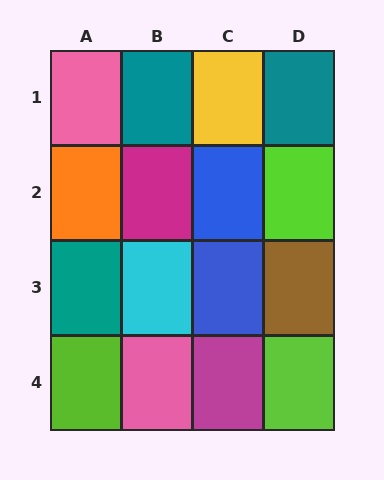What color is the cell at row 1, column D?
Teal.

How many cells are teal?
3 cells are teal.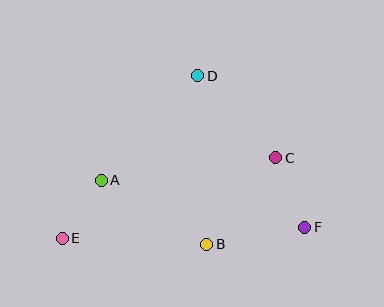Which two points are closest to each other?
Points A and E are closest to each other.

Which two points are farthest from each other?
Points E and F are farthest from each other.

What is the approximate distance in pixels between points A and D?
The distance between A and D is approximately 142 pixels.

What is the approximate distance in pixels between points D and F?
The distance between D and F is approximately 185 pixels.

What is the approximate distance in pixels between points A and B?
The distance between A and B is approximately 124 pixels.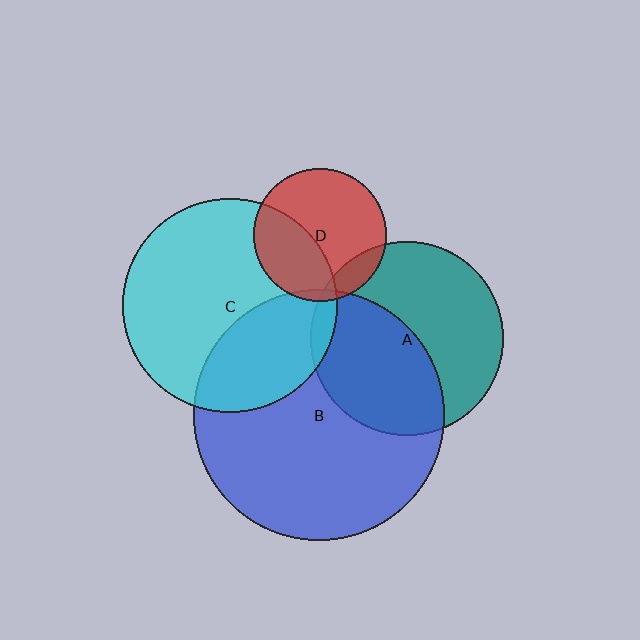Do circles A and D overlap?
Yes.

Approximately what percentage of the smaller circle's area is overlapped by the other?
Approximately 10%.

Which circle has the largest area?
Circle B (blue).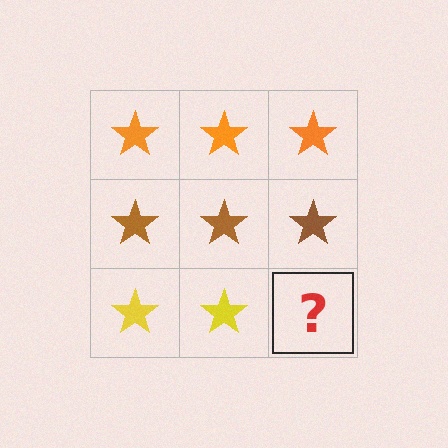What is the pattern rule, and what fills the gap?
The rule is that each row has a consistent color. The gap should be filled with a yellow star.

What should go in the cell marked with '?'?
The missing cell should contain a yellow star.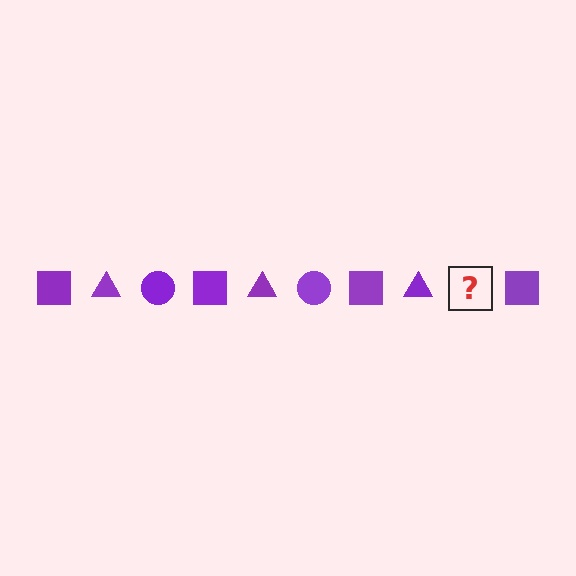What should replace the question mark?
The question mark should be replaced with a purple circle.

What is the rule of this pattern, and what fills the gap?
The rule is that the pattern cycles through square, triangle, circle shapes in purple. The gap should be filled with a purple circle.